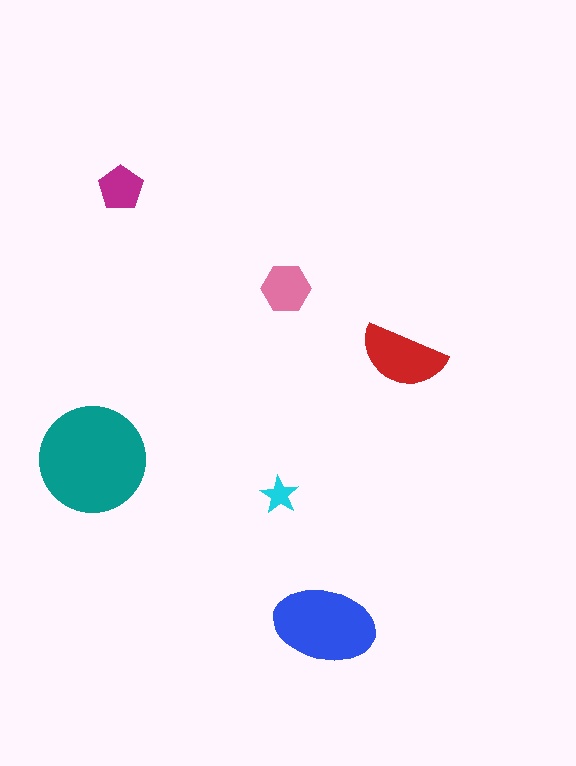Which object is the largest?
The teal circle.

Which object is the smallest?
The cyan star.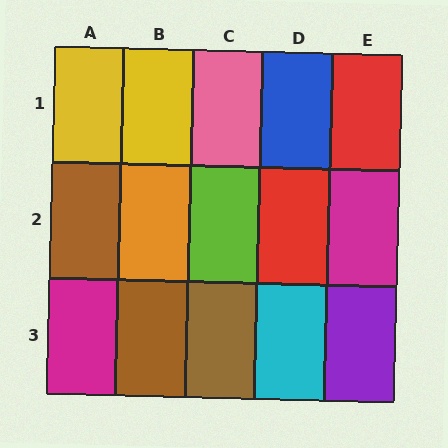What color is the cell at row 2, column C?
Lime.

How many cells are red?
2 cells are red.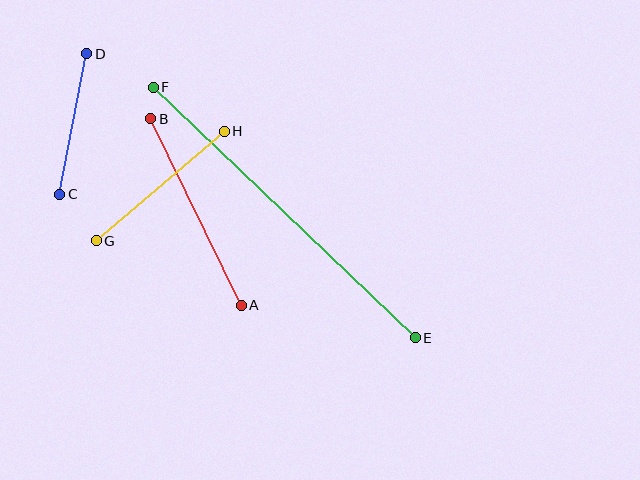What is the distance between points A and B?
The distance is approximately 208 pixels.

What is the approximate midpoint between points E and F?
The midpoint is at approximately (284, 212) pixels.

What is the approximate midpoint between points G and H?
The midpoint is at approximately (160, 186) pixels.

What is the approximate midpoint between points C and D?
The midpoint is at approximately (73, 124) pixels.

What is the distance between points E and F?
The distance is approximately 362 pixels.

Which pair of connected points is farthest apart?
Points E and F are farthest apart.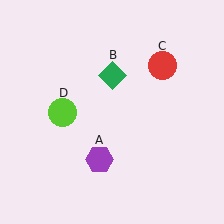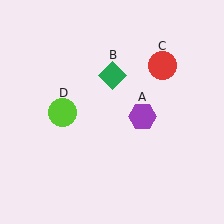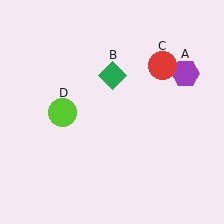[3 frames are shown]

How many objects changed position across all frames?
1 object changed position: purple hexagon (object A).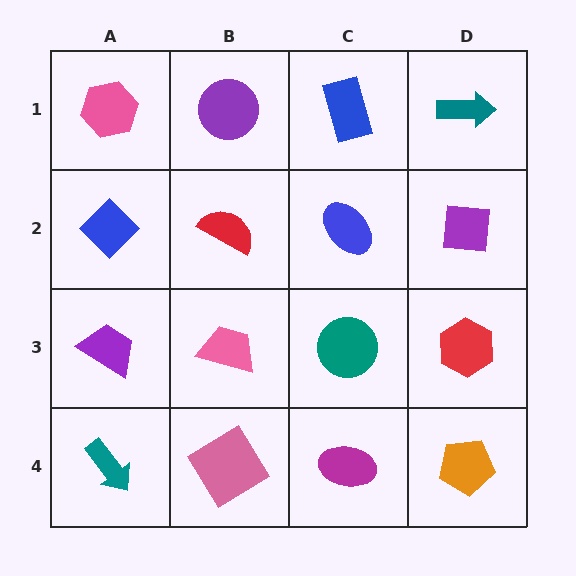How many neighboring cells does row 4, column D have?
2.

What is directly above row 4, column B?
A pink trapezoid.